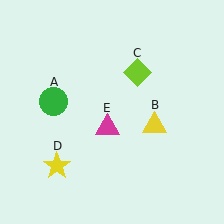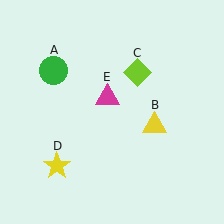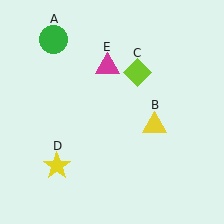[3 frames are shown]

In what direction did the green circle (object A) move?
The green circle (object A) moved up.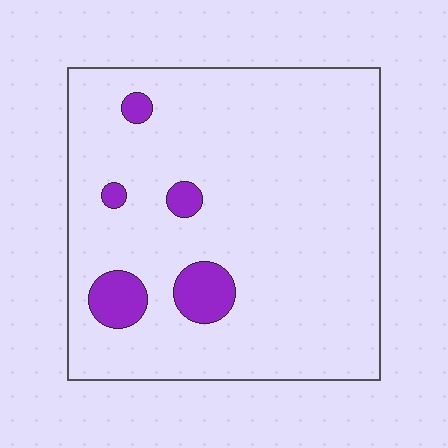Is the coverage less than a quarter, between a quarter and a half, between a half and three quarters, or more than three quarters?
Less than a quarter.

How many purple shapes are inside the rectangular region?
5.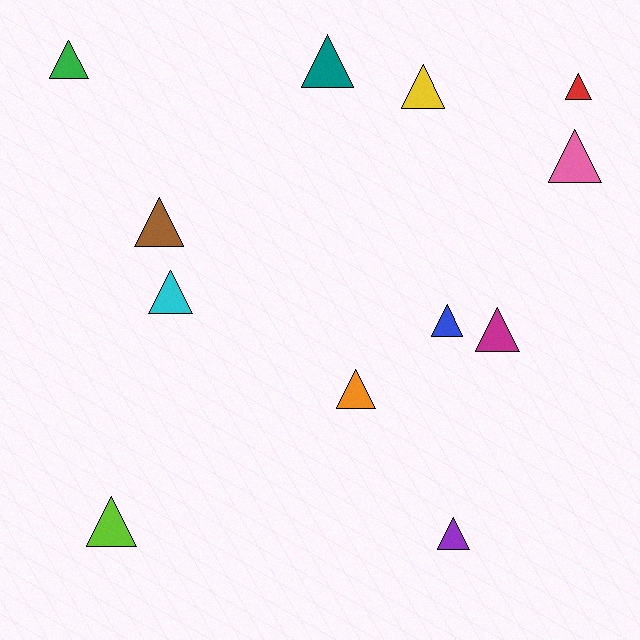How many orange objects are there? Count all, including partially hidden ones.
There is 1 orange object.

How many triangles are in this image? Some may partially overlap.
There are 12 triangles.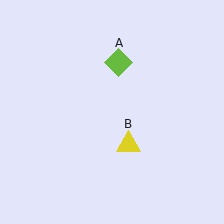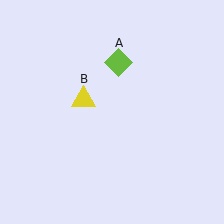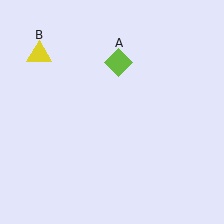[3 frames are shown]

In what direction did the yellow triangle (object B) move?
The yellow triangle (object B) moved up and to the left.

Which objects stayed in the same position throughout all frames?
Lime diamond (object A) remained stationary.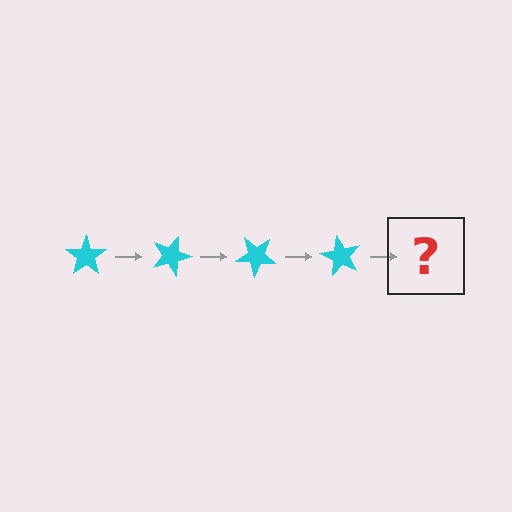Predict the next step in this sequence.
The next step is a cyan star rotated 80 degrees.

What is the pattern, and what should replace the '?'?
The pattern is that the star rotates 20 degrees each step. The '?' should be a cyan star rotated 80 degrees.